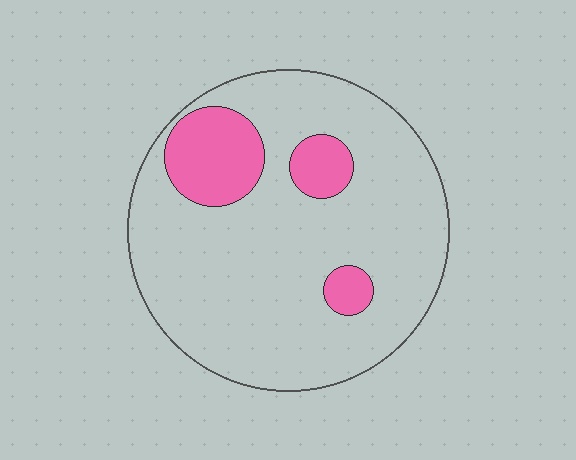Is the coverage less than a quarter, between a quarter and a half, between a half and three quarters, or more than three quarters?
Less than a quarter.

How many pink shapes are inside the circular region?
3.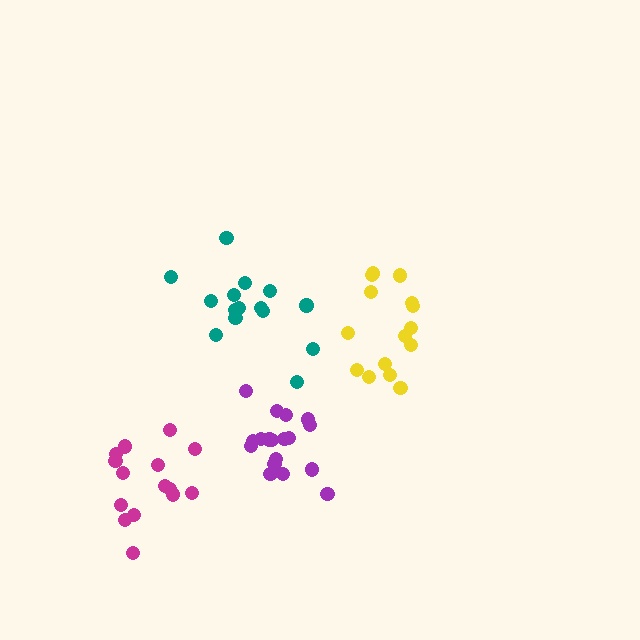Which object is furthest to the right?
The yellow cluster is rightmost.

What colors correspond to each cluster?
The clusters are colored: yellow, purple, magenta, teal.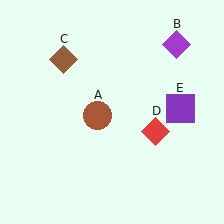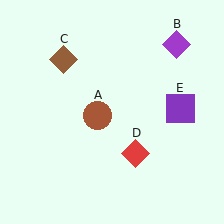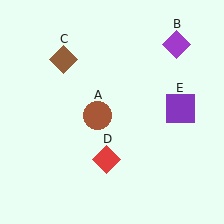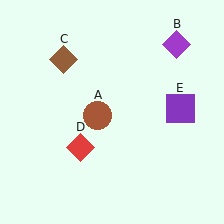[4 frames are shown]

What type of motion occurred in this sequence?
The red diamond (object D) rotated clockwise around the center of the scene.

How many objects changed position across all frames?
1 object changed position: red diamond (object D).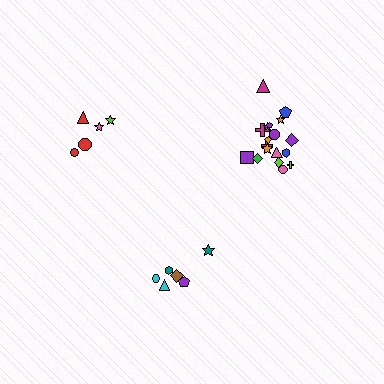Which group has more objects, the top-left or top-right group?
The top-right group.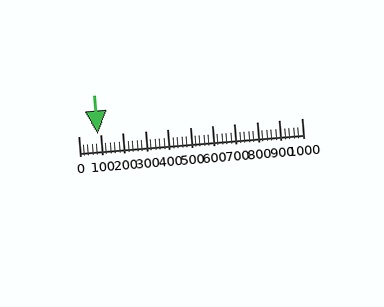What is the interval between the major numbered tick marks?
The major tick marks are spaced 100 units apart.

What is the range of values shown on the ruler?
The ruler shows values from 0 to 1000.